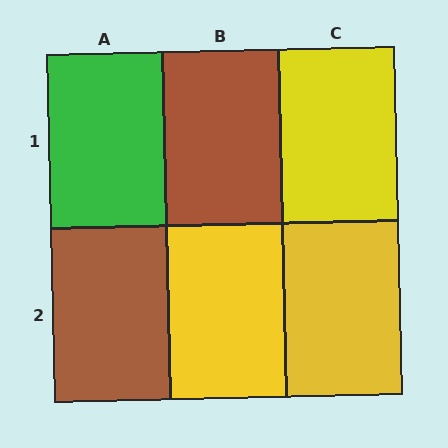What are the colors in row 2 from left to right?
Brown, yellow, yellow.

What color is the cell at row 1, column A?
Green.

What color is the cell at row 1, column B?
Brown.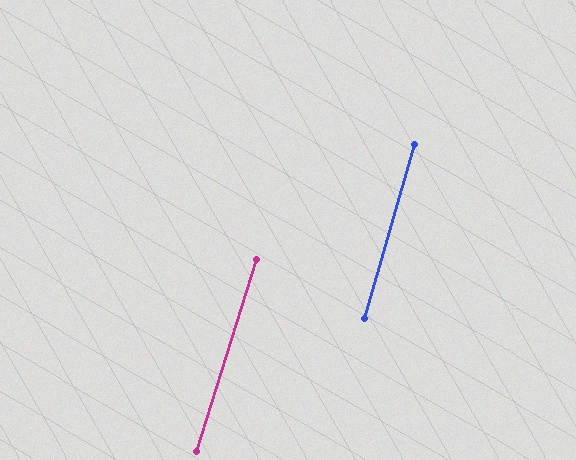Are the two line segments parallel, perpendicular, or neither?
Parallel — their directions differ by only 1.3°.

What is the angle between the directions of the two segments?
Approximately 1 degree.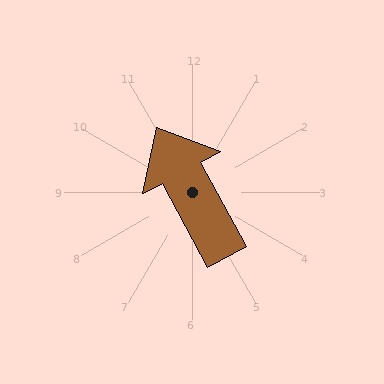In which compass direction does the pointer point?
Northwest.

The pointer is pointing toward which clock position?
Roughly 11 o'clock.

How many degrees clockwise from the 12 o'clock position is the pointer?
Approximately 332 degrees.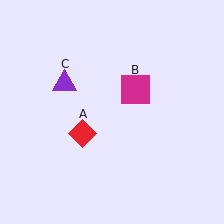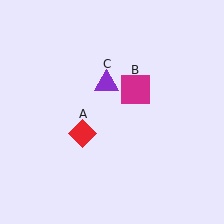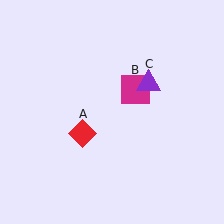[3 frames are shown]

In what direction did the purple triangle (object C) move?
The purple triangle (object C) moved right.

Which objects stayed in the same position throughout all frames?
Red diamond (object A) and magenta square (object B) remained stationary.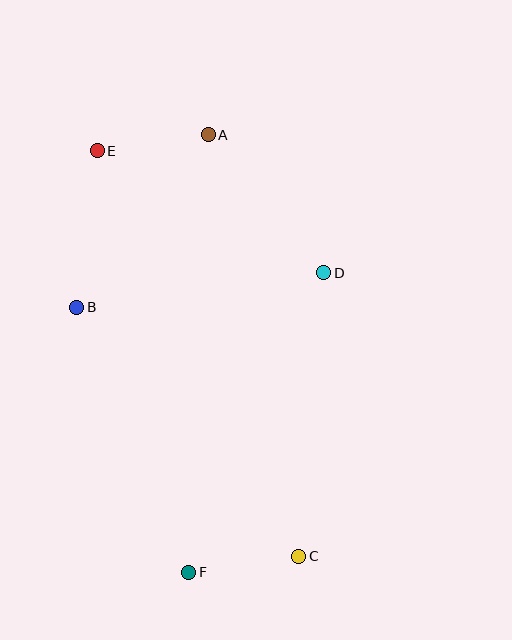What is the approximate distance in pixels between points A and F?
The distance between A and F is approximately 438 pixels.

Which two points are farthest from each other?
Points C and E are farthest from each other.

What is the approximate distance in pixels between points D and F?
The distance between D and F is approximately 328 pixels.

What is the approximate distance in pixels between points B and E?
The distance between B and E is approximately 158 pixels.